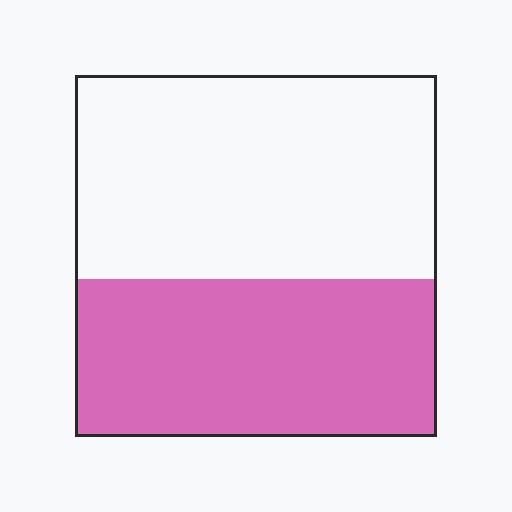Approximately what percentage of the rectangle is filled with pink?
Approximately 45%.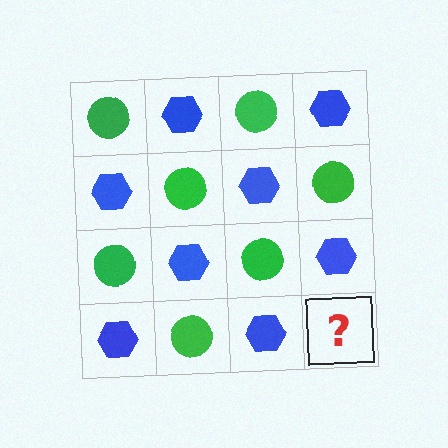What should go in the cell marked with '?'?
The missing cell should contain a green circle.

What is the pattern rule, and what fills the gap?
The rule is that it alternates green circle and blue hexagon in a checkerboard pattern. The gap should be filled with a green circle.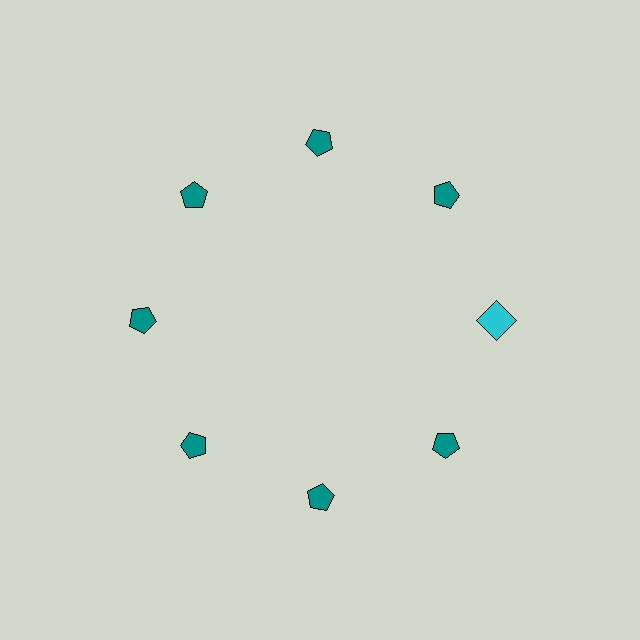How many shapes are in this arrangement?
There are 8 shapes arranged in a ring pattern.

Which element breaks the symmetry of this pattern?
The cyan square at roughly the 3 o'clock position breaks the symmetry. All other shapes are teal pentagons.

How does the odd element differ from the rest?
It differs in both color (cyan instead of teal) and shape (square instead of pentagon).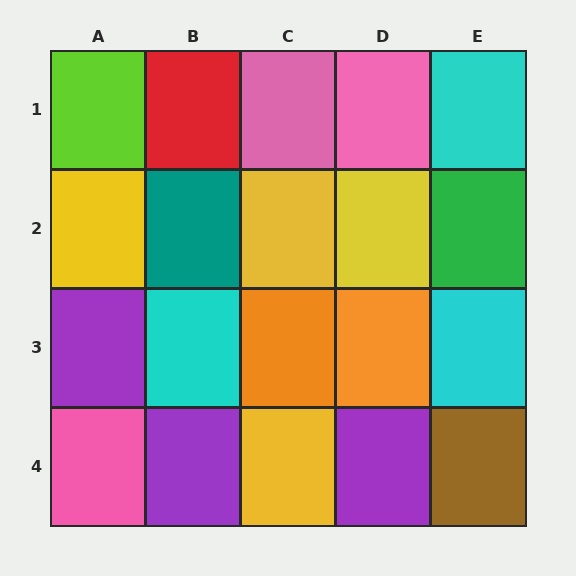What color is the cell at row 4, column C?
Yellow.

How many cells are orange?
2 cells are orange.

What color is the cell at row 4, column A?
Pink.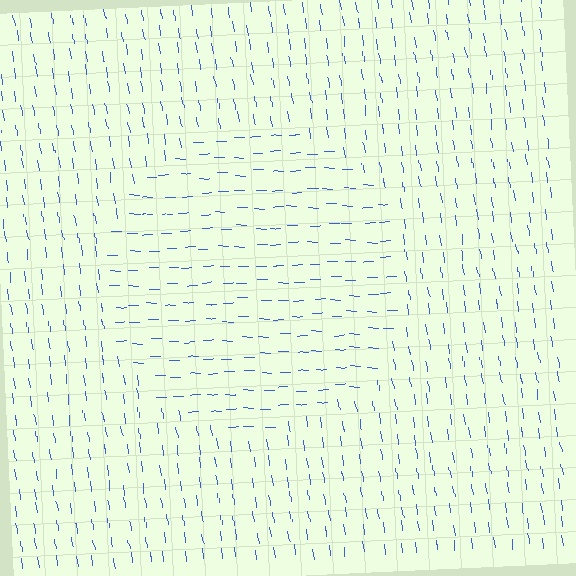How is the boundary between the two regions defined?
The boundary is defined purely by a change in line orientation (approximately 81 degrees difference). All lines are the same color and thickness.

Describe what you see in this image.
The image is filled with small blue line segments. A circle region in the image has lines oriented differently from the surrounding lines, creating a visible texture boundary.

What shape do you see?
I see a circle.